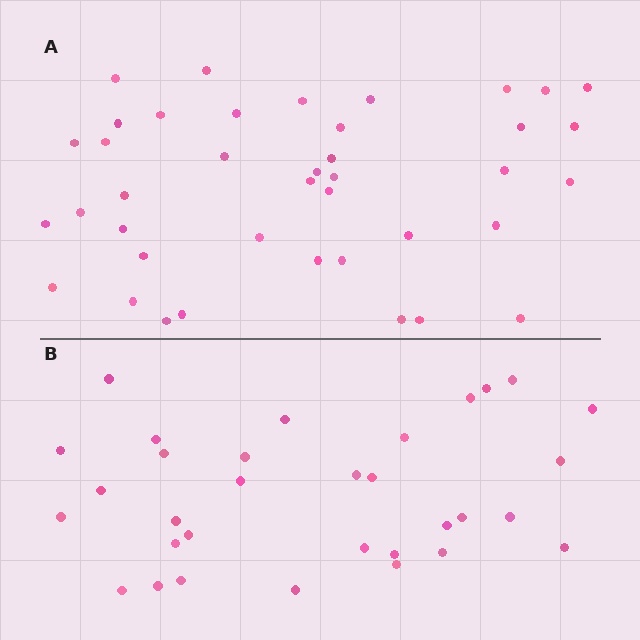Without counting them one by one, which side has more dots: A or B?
Region A (the top region) has more dots.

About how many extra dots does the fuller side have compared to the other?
Region A has roughly 8 or so more dots than region B.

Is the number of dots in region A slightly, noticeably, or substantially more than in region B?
Region A has noticeably more, but not dramatically so. The ratio is roughly 1.2 to 1.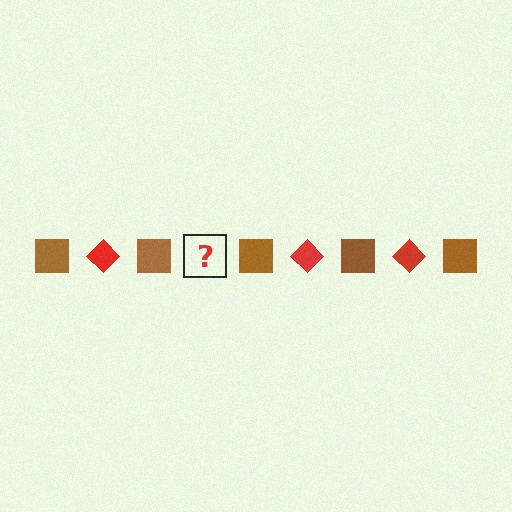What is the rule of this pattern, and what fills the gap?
The rule is that the pattern alternates between brown square and red diamond. The gap should be filled with a red diamond.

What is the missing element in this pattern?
The missing element is a red diamond.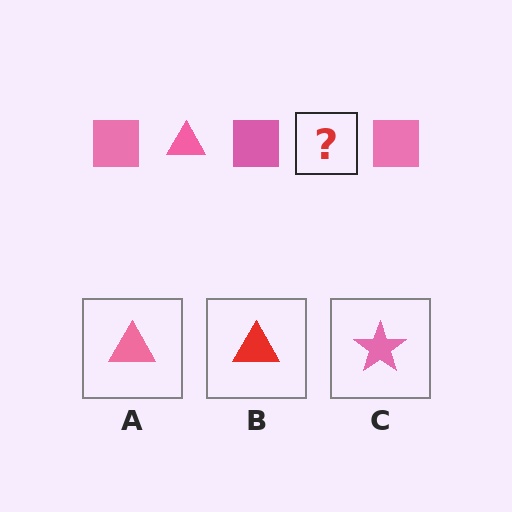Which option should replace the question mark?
Option A.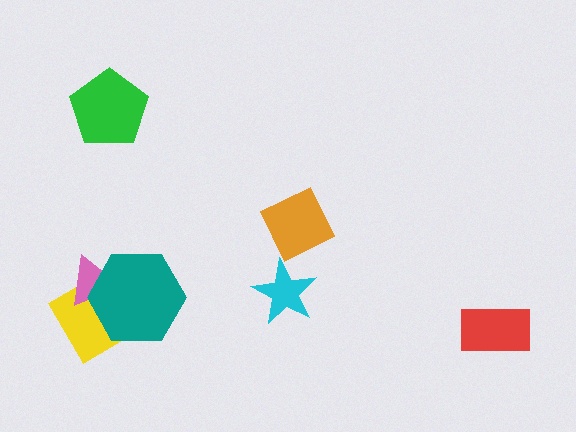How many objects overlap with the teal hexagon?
2 objects overlap with the teal hexagon.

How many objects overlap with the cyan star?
0 objects overlap with the cyan star.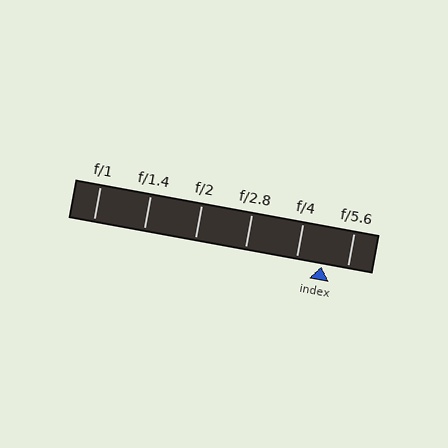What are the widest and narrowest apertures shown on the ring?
The widest aperture shown is f/1 and the narrowest is f/5.6.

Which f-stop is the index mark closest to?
The index mark is closest to f/5.6.